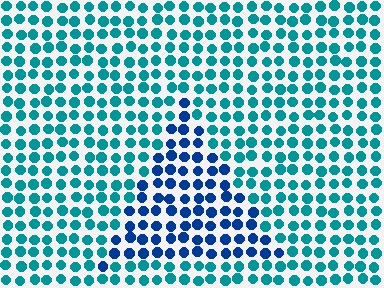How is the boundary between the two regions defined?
The boundary is defined purely by a slight shift in hue (about 36 degrees). Spacing, size, and orientation are identical on both sides.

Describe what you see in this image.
The image is filled with small teal elements in a uniform arrangement. A triangle-shaped region is visible where the elements are tinted to a slightly different hue, forming a subtle color boundary.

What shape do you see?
I see a triangle.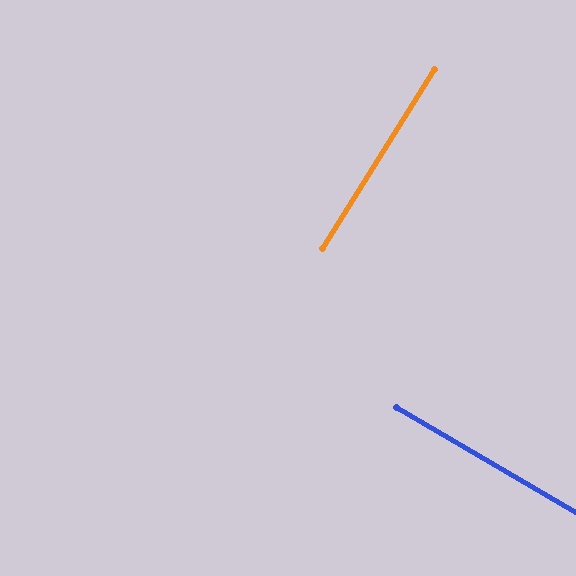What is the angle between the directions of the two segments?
Approximately 88 degrees.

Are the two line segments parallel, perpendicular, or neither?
Perpendicular — they meet at approximately 88°.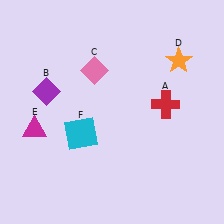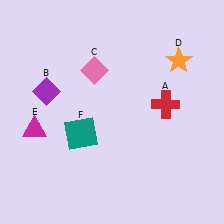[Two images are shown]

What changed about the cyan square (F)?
In Image 1, F is cyan. In Image 2, it changed to teal.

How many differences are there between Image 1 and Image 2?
There is 1 difference between the two images.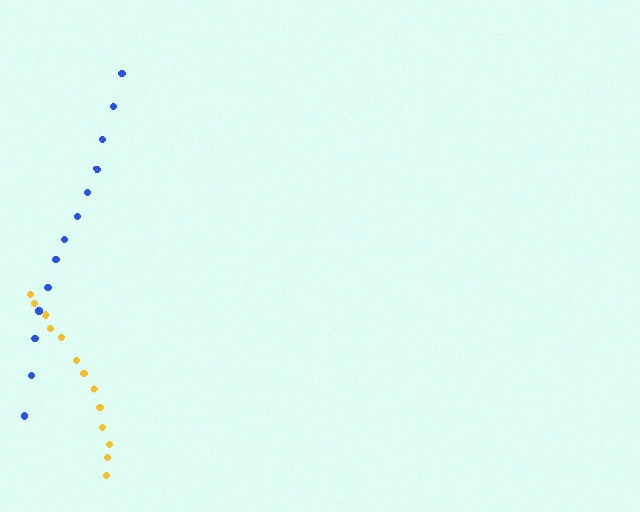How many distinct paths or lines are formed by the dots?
There are 2 distinct paths.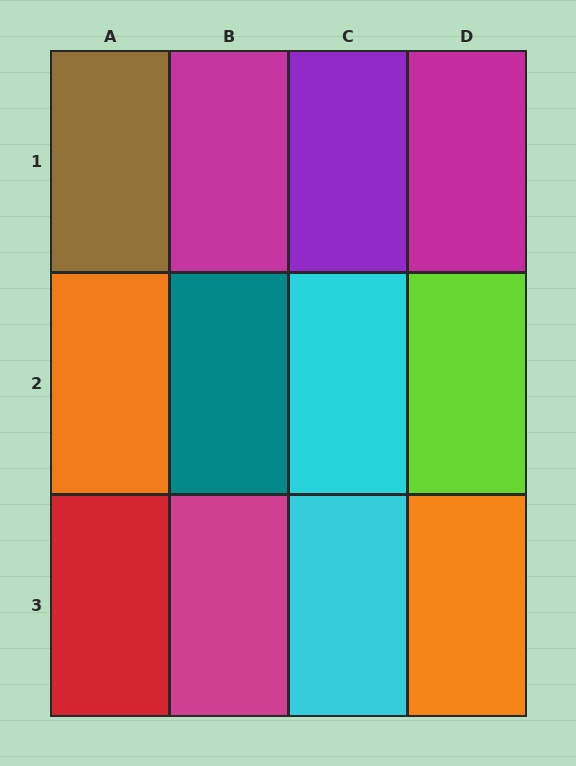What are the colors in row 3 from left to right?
Red, magenta, cyan, orange.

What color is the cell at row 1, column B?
Magenta.